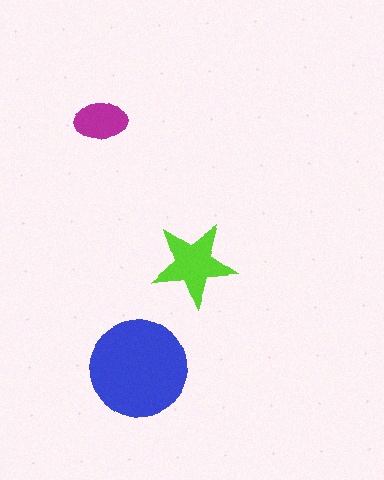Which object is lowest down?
The blue circle is bottommost.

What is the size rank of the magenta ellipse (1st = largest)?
3rd.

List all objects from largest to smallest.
The blue circle, the lime star, the magenta ellipse.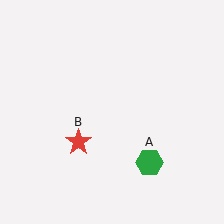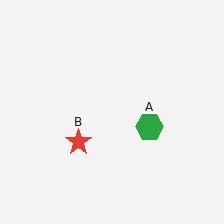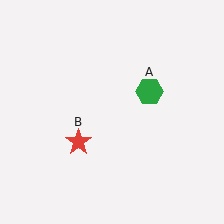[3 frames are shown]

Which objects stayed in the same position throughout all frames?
Red star (object B) remained stationary.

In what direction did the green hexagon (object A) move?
The green hexagon (object A) moved up.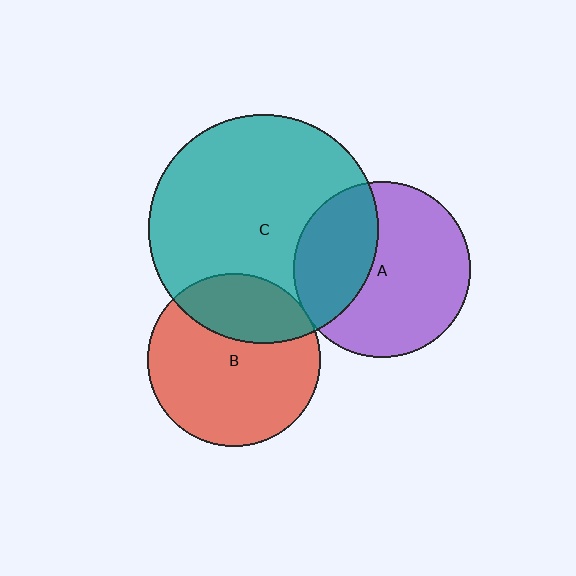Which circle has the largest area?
Circle C (teal).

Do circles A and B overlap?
Yes.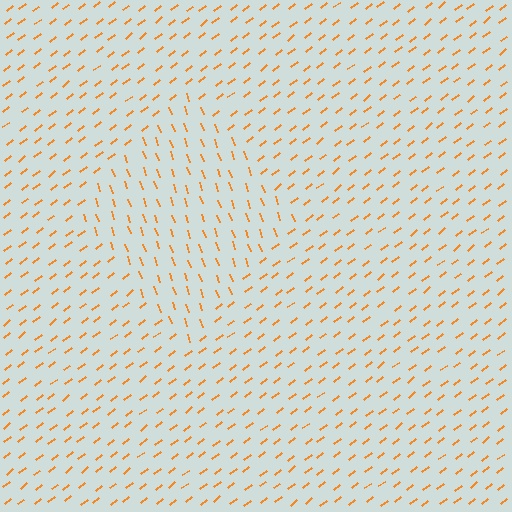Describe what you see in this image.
The image is filled with small orange line segments. A diamond region in the image has lines oriented differently from the surrounding lines, creating a visible texture boundary.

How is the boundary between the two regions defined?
The boundary is defined purely by a change in line orientation (approximately 71 degrees difference). All lines are the same color and thickness.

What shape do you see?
I see a diamond.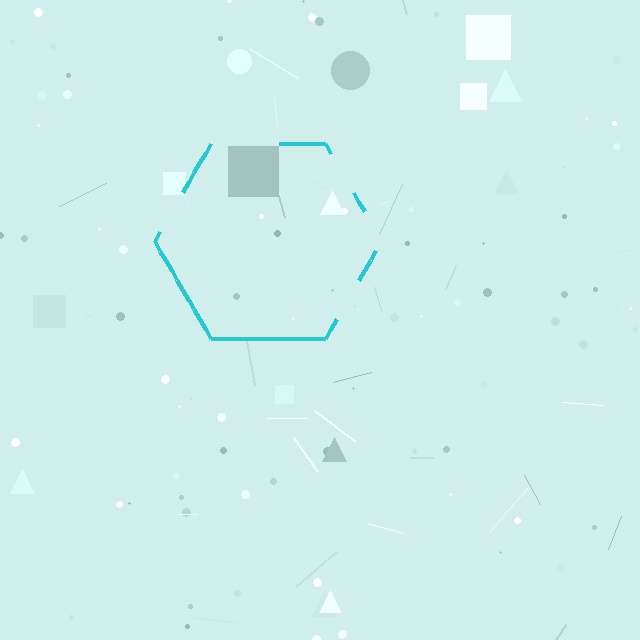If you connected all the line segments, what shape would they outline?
They would outline a hexagon.